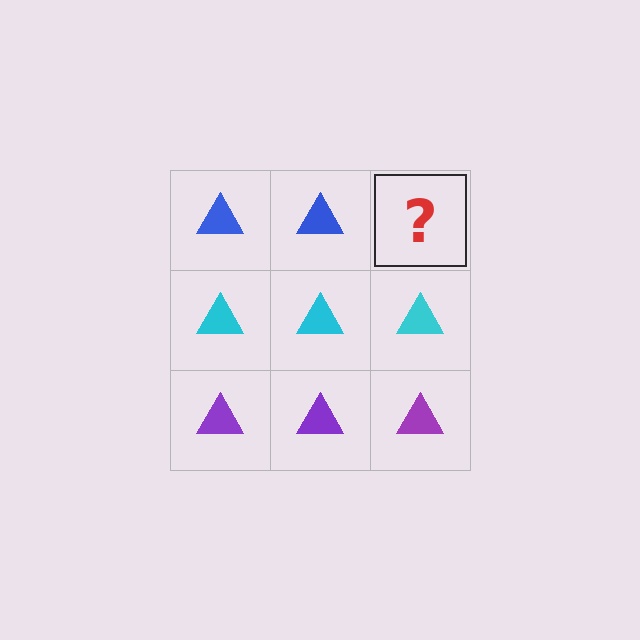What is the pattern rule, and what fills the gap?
The rule is that each row has a consistent color. The gap should be filled with a blue triangle.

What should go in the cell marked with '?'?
The missing cell should contain a blue triangle.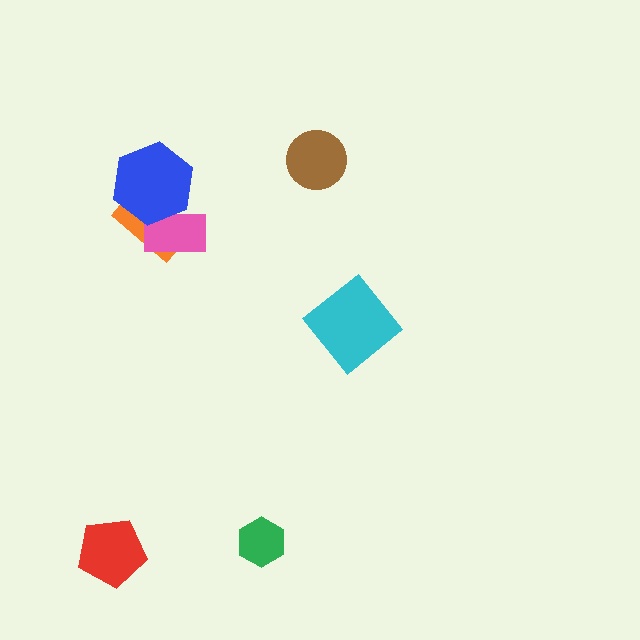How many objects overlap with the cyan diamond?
0 objects overlap with the cyan diamond.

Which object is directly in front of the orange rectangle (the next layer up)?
The pink rectangle is directly in front of the orange rectangle.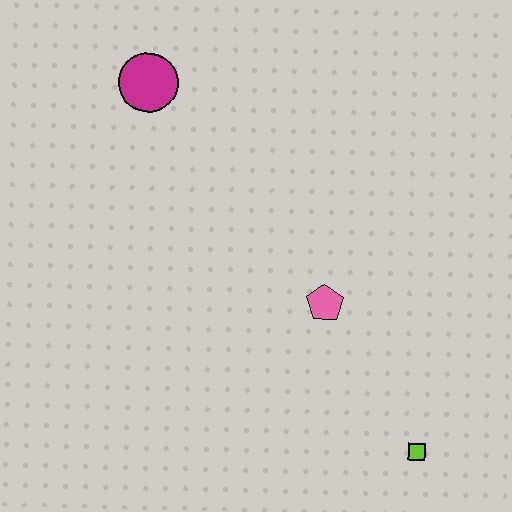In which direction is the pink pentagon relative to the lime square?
The pink pentagon is above the lime square.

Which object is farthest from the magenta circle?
The lime square is farthest from the magenta circle.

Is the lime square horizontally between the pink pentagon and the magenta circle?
No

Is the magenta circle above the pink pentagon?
Yes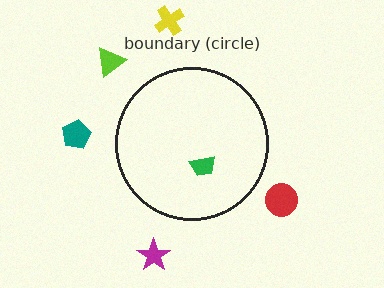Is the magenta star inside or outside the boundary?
Outside.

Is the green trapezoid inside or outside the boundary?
Inside.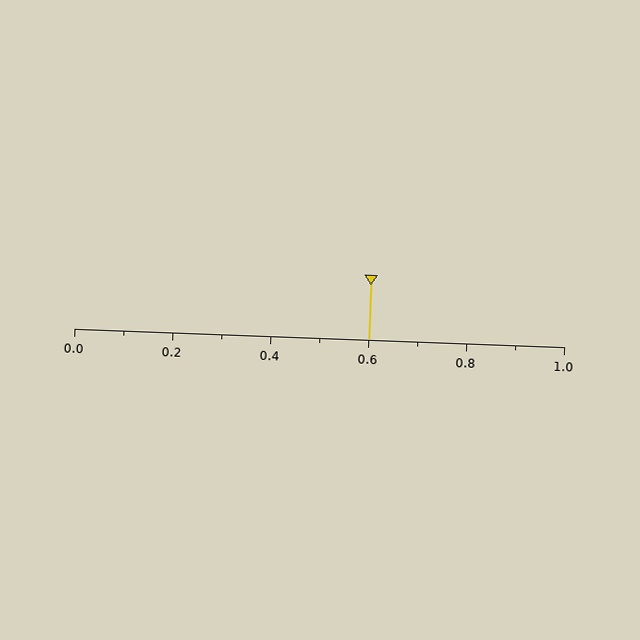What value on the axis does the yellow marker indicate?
The marker indicates approximately 0.6.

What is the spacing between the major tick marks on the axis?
The major ticks are spaced 0.2 apart.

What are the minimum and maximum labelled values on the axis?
The axis runs from 0.0 to 1.0.